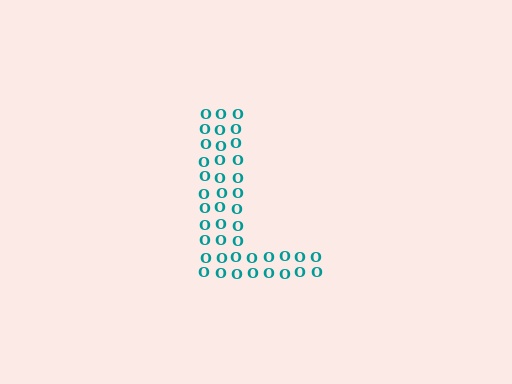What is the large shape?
The large shape is the letter L.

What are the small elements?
The small elements are letter O's.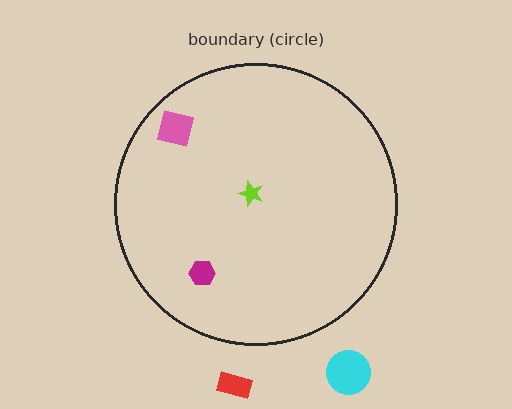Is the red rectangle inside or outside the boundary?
Outside.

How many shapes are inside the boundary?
3 inside, 2 outside.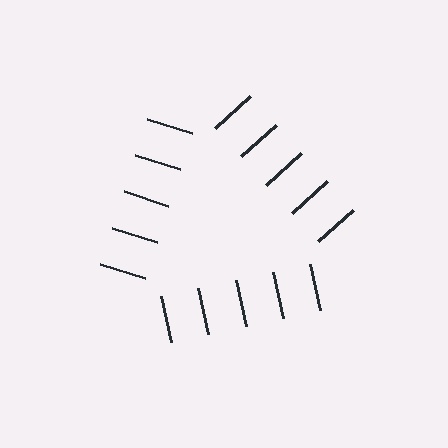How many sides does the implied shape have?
3 sides — the line-ends trace a triangle.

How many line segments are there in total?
15 — 5 along each of the 3 edges.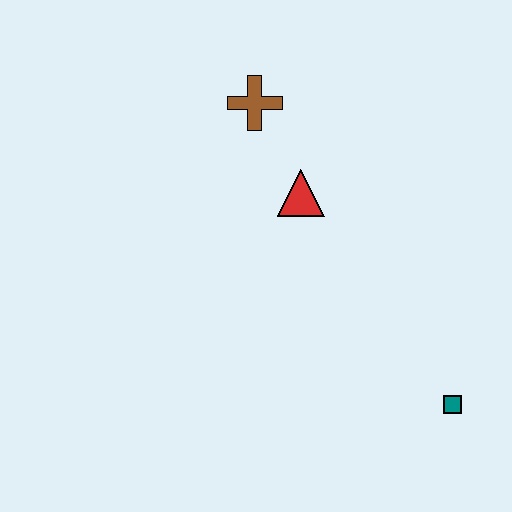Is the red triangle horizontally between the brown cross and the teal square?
Yes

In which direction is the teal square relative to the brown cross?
The teal square is below the brown cross.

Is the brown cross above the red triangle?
Yes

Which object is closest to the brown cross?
The red triangle is closest to the brown cross.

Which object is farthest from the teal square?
The brown cross is farthest from the teal square.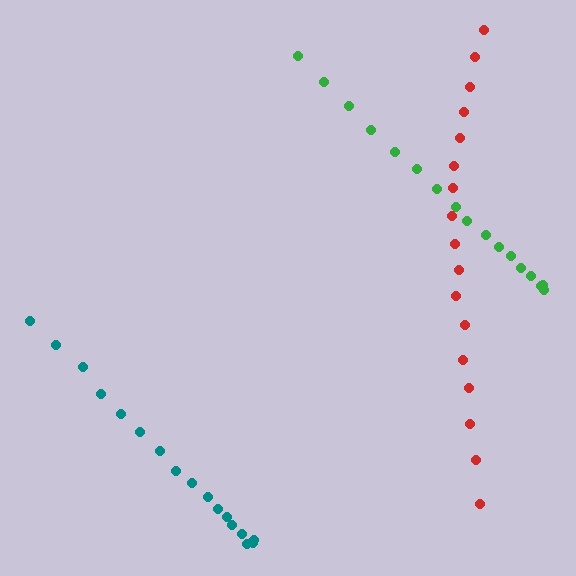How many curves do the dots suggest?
There are 3 distinct paths.